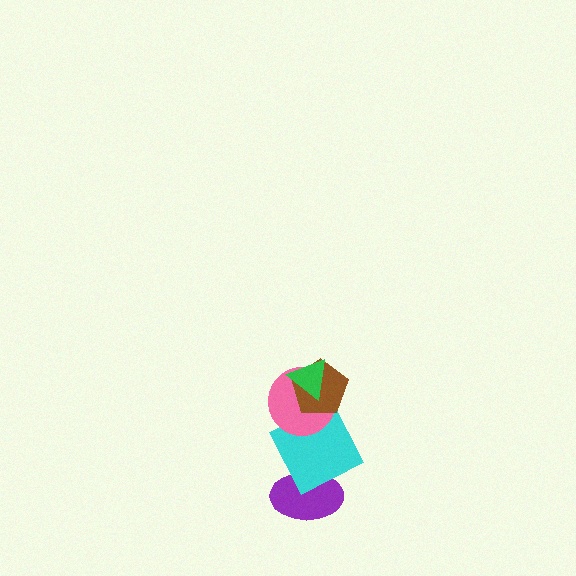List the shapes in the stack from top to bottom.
From top to bottom: the green triangle, the brown pentagon, the pink circle, the cyan square, the purple ellipse.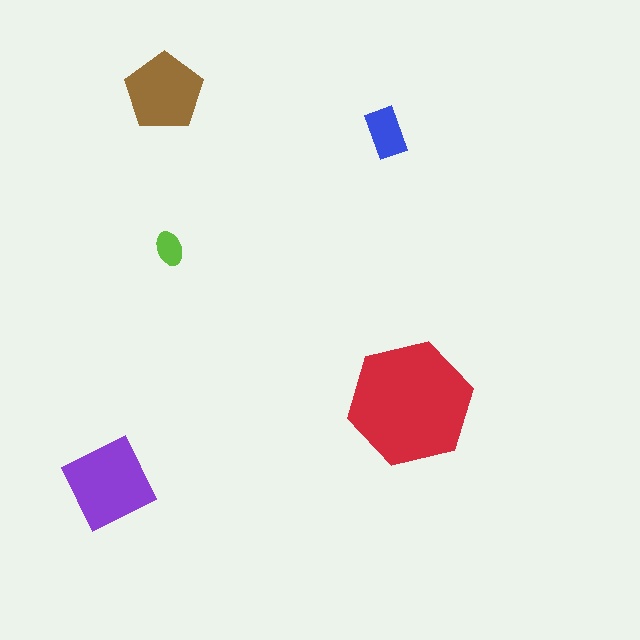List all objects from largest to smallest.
The red hexagon, the purple diamond, the brown pentagon, the blue rectangle, the lime ellipse.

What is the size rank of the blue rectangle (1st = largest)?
4th.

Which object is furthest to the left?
The purple diamond is leftmost.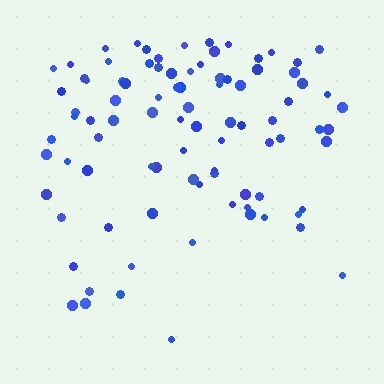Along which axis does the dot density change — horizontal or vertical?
Vertical.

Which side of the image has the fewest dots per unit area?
The bottom.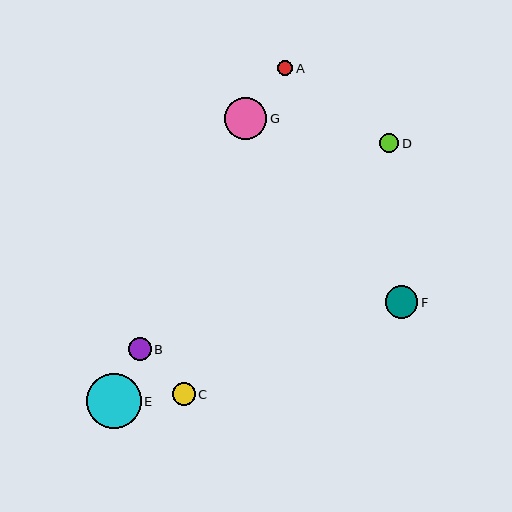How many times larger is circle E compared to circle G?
Circle E is approximately 1.3 times the size of circle G.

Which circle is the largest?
Circle E is the largest with a size of approximately 55 pixels.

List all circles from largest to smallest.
From largest to smallest: E, G, F, C, B, D, A.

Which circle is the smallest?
Circle A is the smallest with a size of approximately 15 pixels.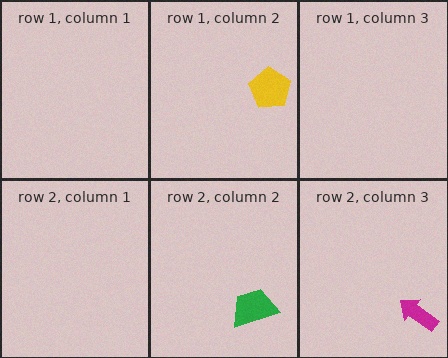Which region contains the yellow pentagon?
The row 1, column 2 region.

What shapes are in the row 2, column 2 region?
The green trapezoid.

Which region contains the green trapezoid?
The row 2, column 2 region.